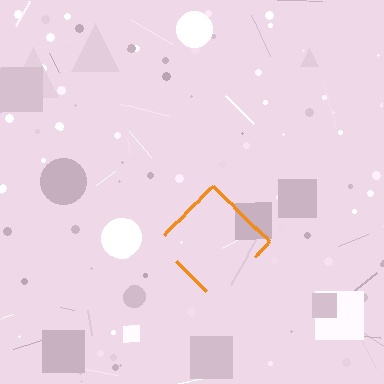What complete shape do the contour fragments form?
The contour fragments form a diamond.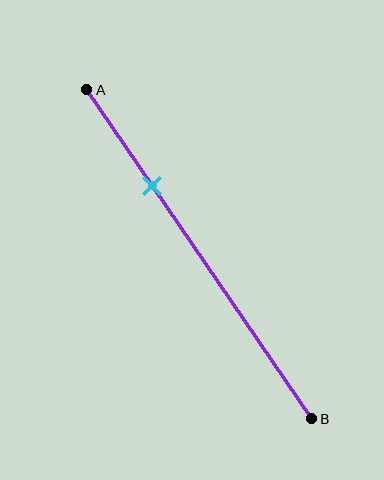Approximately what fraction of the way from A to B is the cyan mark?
The cyan mark is approximately 30% of the way from A to B.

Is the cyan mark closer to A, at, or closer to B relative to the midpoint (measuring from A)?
The cyan mark is closer to point A than the midpoint of segment AB.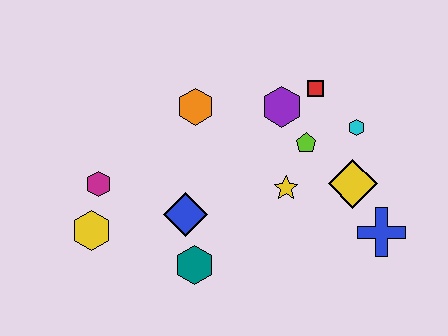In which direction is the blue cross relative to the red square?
The blue cross is below the red square.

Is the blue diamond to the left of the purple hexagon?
Yes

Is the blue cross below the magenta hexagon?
Yes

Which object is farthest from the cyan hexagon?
The yellow hexagon is farthest from the cyan hexagon.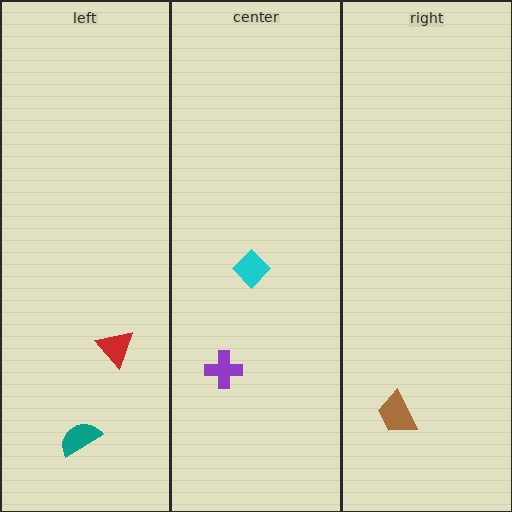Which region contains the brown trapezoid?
The right region.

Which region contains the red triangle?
The left region.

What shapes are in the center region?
The purple cross, the cyan diamond.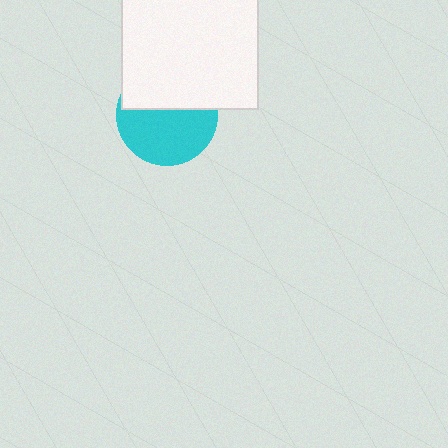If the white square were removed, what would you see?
You would see the complete cyan circle.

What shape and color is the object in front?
The object in front is a white square.